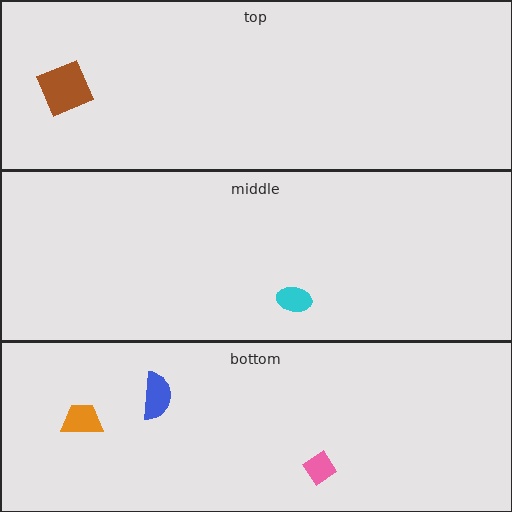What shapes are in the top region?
The brown square.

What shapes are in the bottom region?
The orange trapezoid, the pink diamond, the blue semicircle.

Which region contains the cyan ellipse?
The middle region.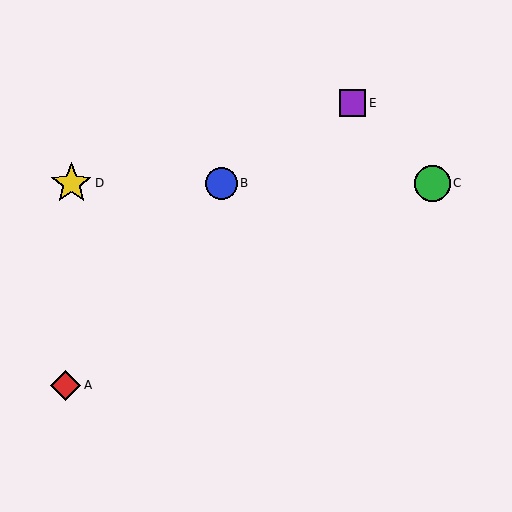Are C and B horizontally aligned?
Yes, both are at y≈183.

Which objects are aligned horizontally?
Objects B, C, D are aligned horizontally.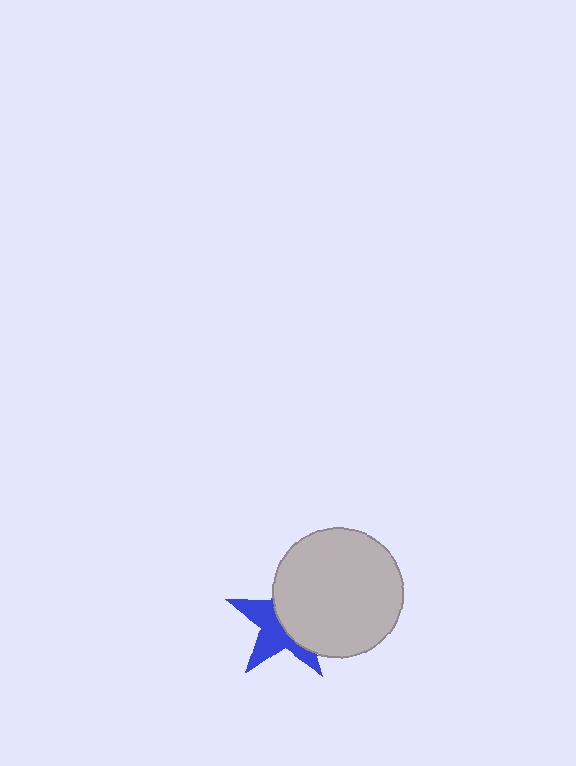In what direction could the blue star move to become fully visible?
The blue star could move left. That would shift it out from behind the light gray circle entirely.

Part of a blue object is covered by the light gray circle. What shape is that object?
It is a star.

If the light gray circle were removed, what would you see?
You would see the complete blue star.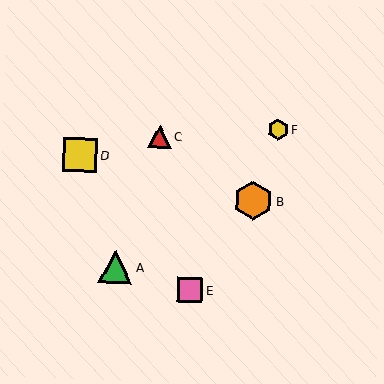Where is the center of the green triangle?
The center of the green triangle is at (115, 267).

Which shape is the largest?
The orange hexagon (labeled B) is the largest.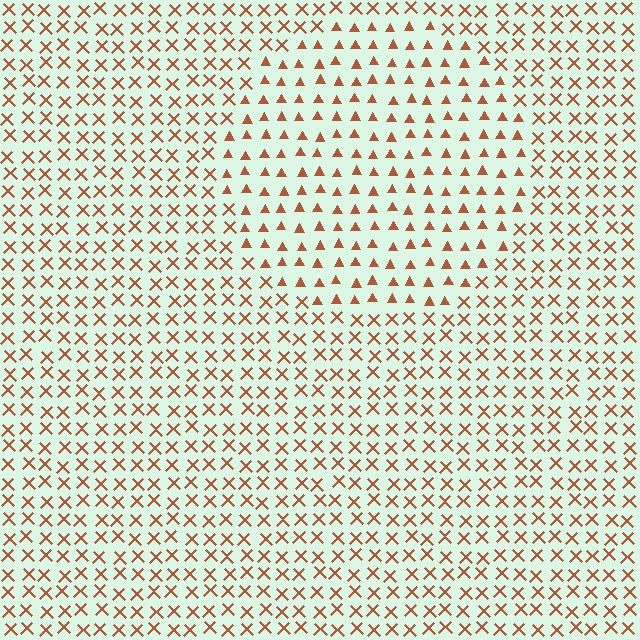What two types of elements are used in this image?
The image uses triangles inside the circle region and X marks outside it.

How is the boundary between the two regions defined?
The boundary is defined by a change in element shape: triangles inside vs. X marks outside. All elements share the same color and spacing.